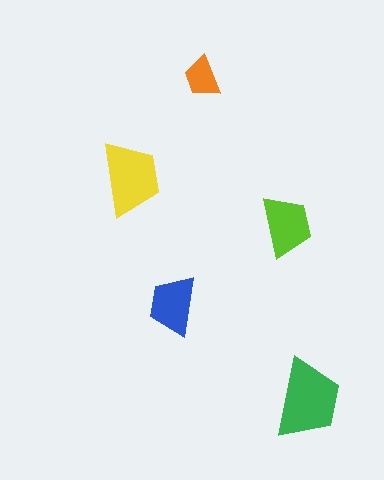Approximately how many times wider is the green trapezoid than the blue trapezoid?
About 1.5 times wider.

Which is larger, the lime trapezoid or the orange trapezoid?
The lime one.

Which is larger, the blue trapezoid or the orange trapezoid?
The blue one.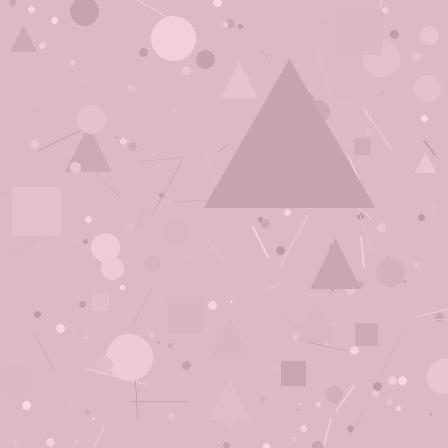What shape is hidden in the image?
A triangle is hidden in the image.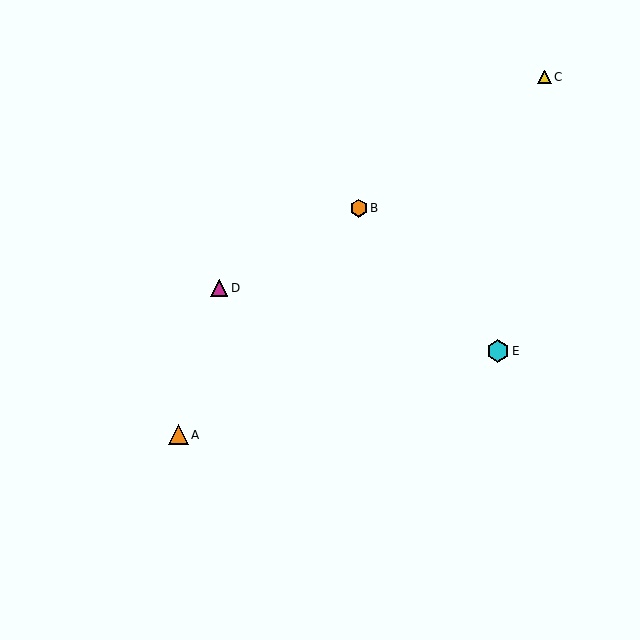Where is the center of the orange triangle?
The center of the orange triangle is at (178, 435).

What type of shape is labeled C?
Shape C is a yellow triangle.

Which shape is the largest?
The cyan hexagon (labeled E) is the largest.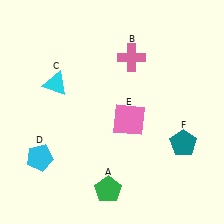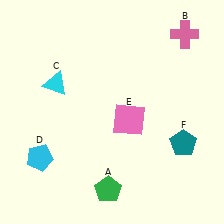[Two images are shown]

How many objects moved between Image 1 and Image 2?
1 object moved between the two images.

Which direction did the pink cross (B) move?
The pink cross (B) moved right.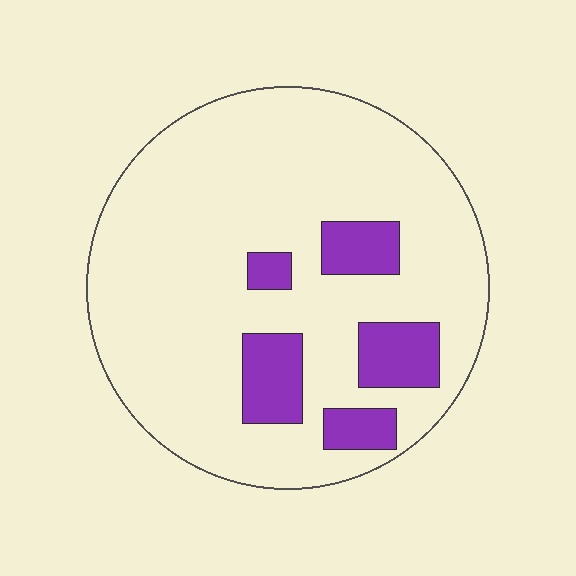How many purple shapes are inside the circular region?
5.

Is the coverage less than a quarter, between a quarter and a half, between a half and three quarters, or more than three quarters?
Less than a quarter.